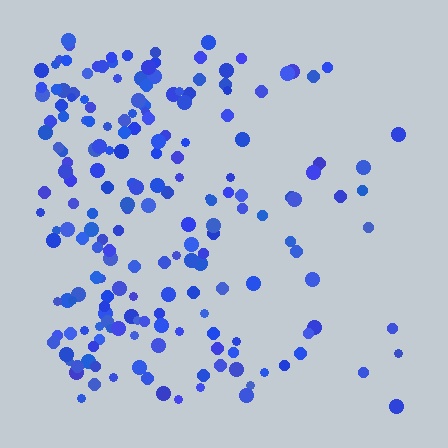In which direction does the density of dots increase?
From right to left, with the left side densest.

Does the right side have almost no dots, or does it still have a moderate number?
Still a moderate number, just noticeably fewer than the left.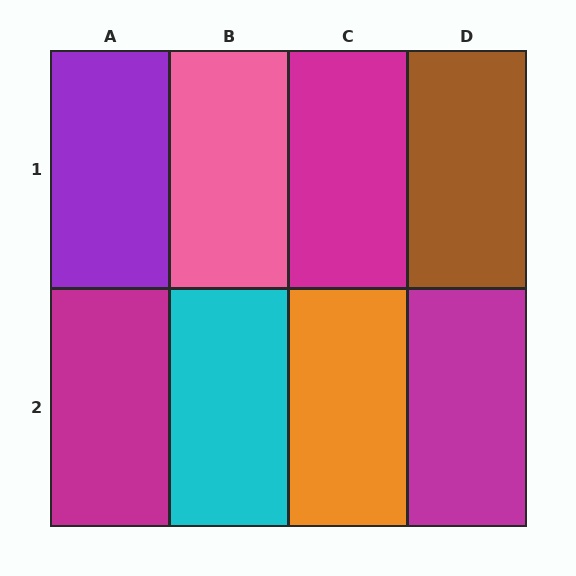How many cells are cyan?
1 cell is cyan.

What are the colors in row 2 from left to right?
Magenta, cyan, orange, magenta.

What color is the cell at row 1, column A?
Purple.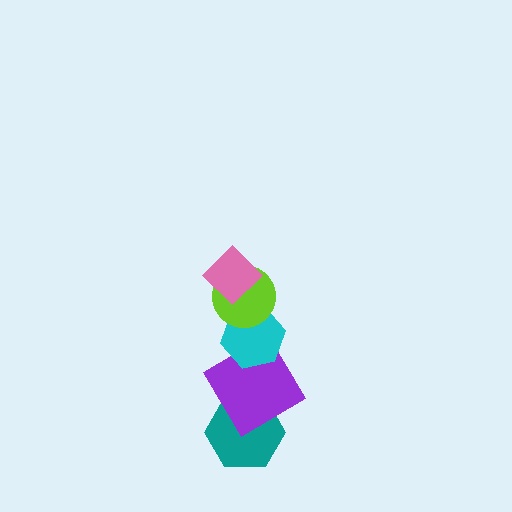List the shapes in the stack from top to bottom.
From top to bottom: the pink diamond, the lime circle, the cyan hexagon, the purple diamond, the teal hexagon.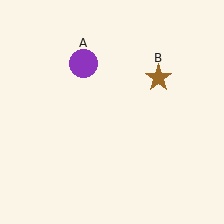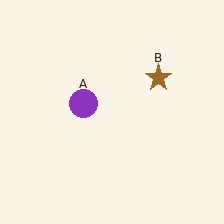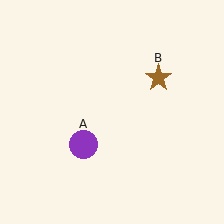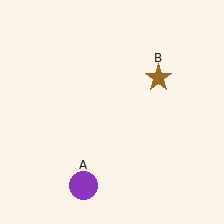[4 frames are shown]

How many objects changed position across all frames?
1 object changed position: purple circle (object A).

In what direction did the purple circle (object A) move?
The purple circle (object A) moved down.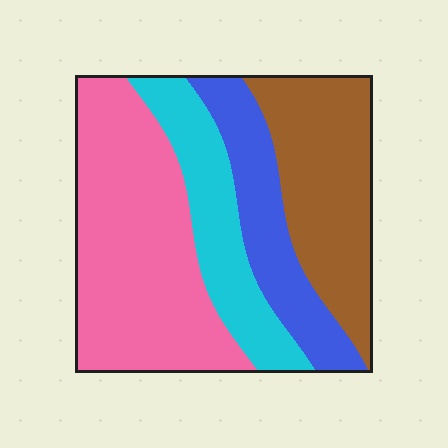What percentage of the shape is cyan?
Cyan takes up less than a quarter of the shape.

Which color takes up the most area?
Pink, at roughly 40%.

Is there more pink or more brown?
Pink.